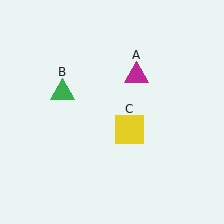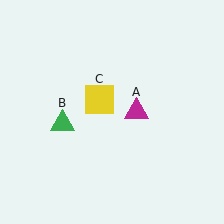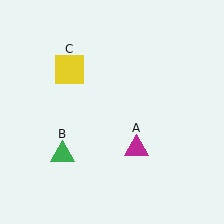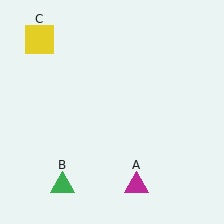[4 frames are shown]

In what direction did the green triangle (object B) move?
The green triangle (object B) moved down.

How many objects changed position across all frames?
3 objects changed position: magenta triangle (object A), green triangle (object B), yellow square (object C).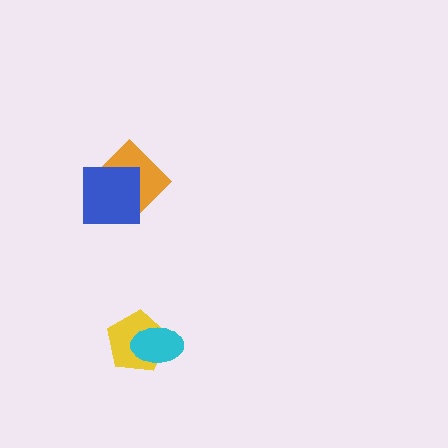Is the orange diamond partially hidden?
Yes, it is partially covered by another shape.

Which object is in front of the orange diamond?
The blue square is in front of the orange diamond.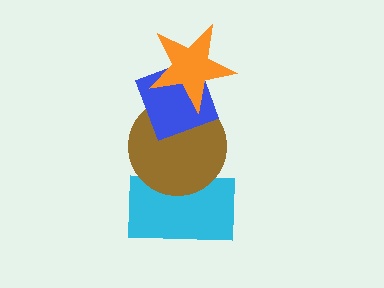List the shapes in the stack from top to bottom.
From top to bottom: the orange star, the blue diamond, the brown circle, the cyan rectangle.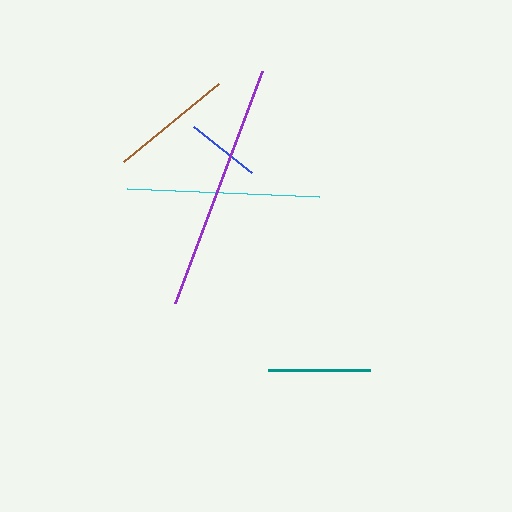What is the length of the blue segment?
The blue segment is approximately 74 pixels long.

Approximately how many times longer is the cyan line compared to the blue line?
The cyan line is approximately 2.6 times the length of the blue line.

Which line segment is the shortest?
The blue line is the shortest at approximately 74 pixels.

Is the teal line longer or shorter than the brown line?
The brown line is longer than the teal line.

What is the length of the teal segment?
The teal segment is approximately 102 pixels long.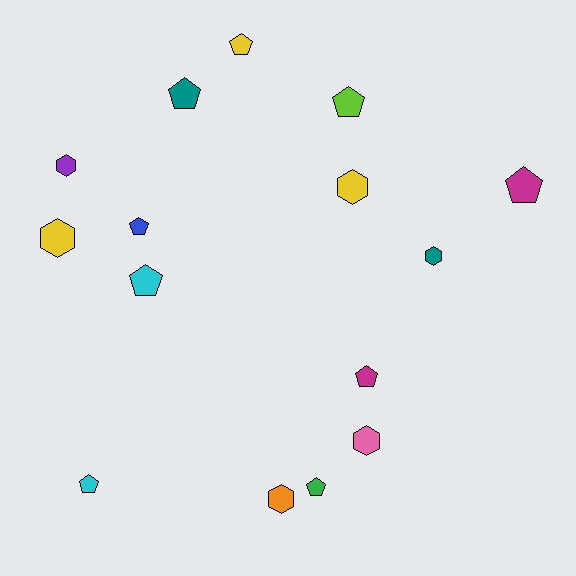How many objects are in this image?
There are 15 objects.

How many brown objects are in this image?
There are no brown objects.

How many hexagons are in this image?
There are 6 hexagons.